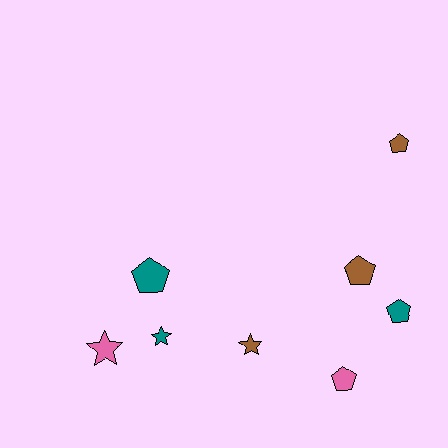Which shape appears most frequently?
Pentagon, with 5 objects.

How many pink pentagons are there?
There is 1 pink pentagon.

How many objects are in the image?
There are 8 objects.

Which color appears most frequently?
Brown, with 3 objects.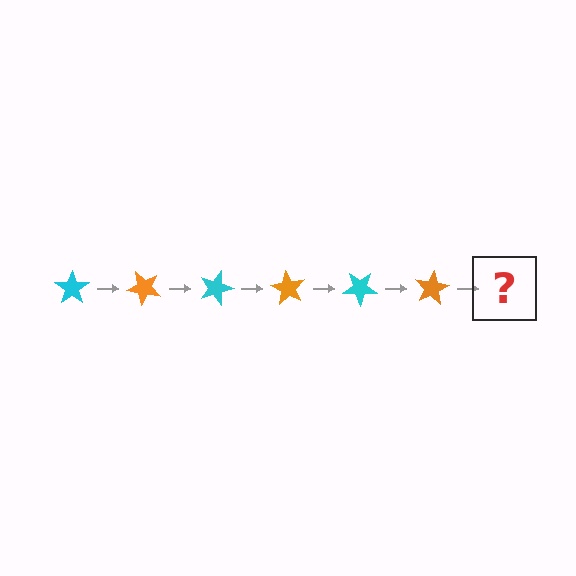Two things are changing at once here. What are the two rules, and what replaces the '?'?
The two rules are that it rotates 45 degrees each step and the color cycles through cyan and orange. The '?' should be a cyan star, rotated 270 degrees from the start.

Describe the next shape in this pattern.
It should be a cyan star, rotated 270 degrees from the start.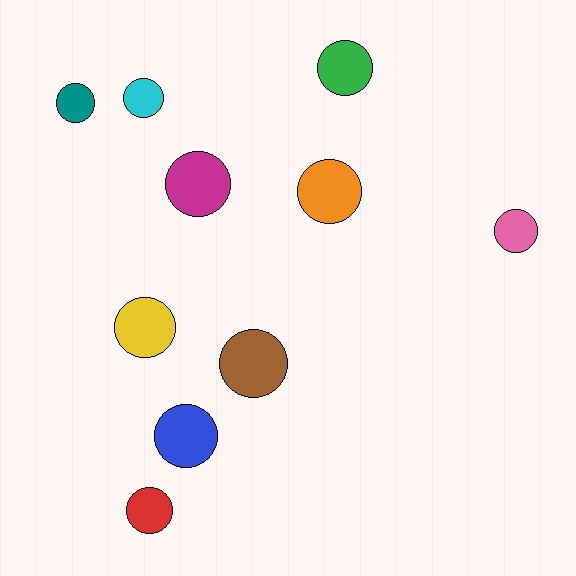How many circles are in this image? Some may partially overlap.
There are 10 circles.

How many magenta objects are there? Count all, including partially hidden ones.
There is 1 magenta object.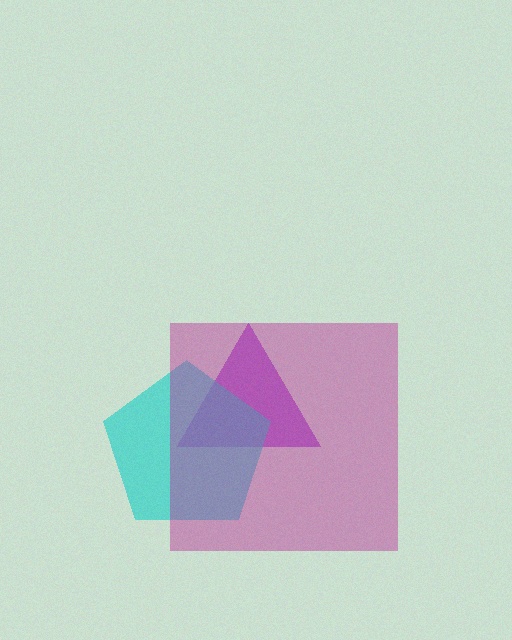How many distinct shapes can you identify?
There are 3 distinct shapes: a purple triangle, a cyan pentagon, a magenta square.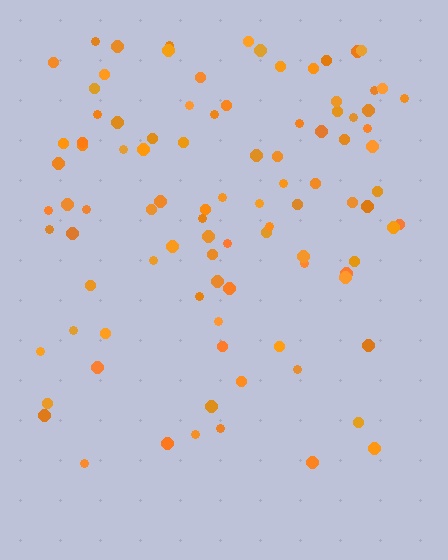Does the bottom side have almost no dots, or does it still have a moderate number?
Still a moderate number, just noticeably fewer than the top.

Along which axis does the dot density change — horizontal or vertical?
Vertical.